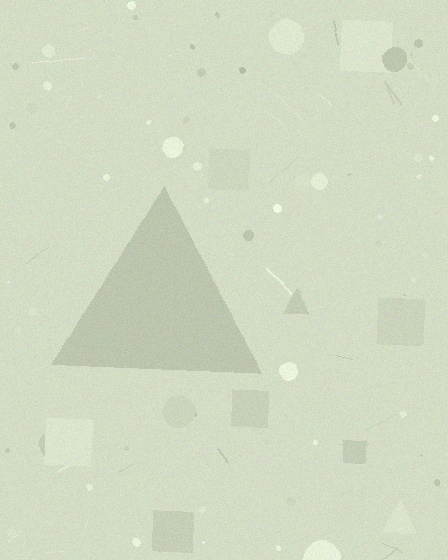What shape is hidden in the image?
A triangle is hidden in the image.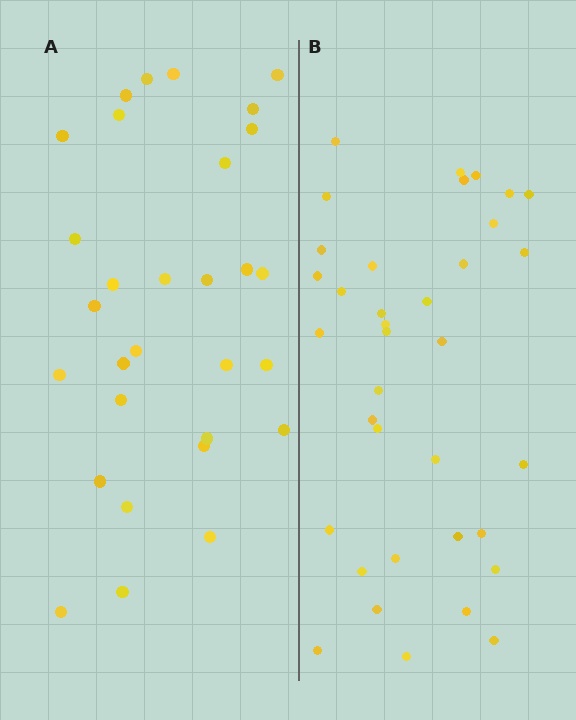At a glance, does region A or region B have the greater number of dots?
Region B (the right region) has more dots.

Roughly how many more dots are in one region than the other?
Region B has about 6 more dots than region A.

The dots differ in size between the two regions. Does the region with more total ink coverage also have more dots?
No. Region A has more total ink coverage because its dots are larger, but region B actually contains more individual dots. Total area can be misleading — the number of items is what matters here.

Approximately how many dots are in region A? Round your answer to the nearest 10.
About 30 dots.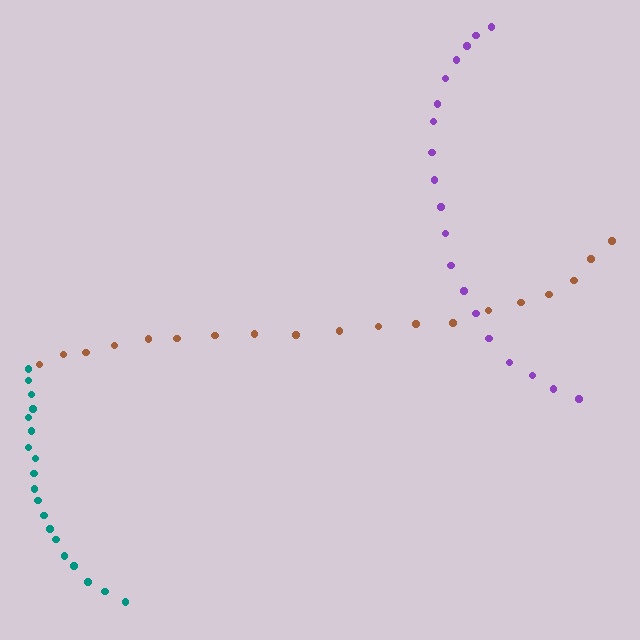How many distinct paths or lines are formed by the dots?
There are 3 distinct paths.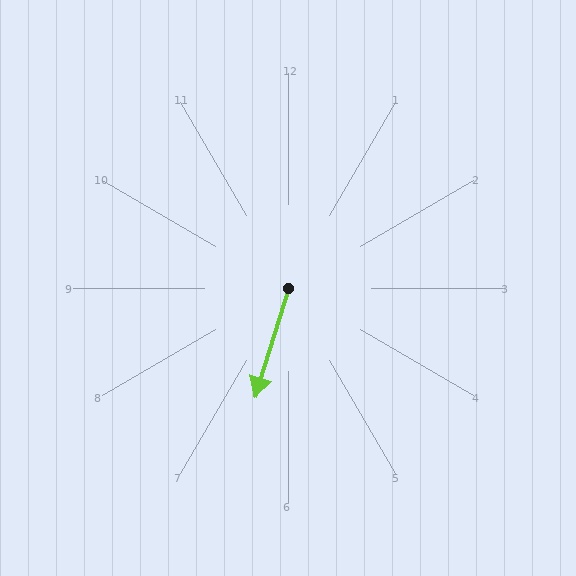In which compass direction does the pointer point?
South.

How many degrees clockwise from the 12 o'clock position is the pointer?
Approximately 197 degrees.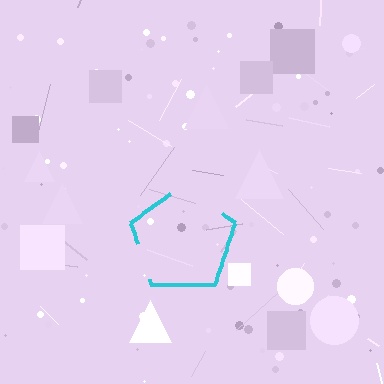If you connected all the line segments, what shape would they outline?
They would outline a pentagon.